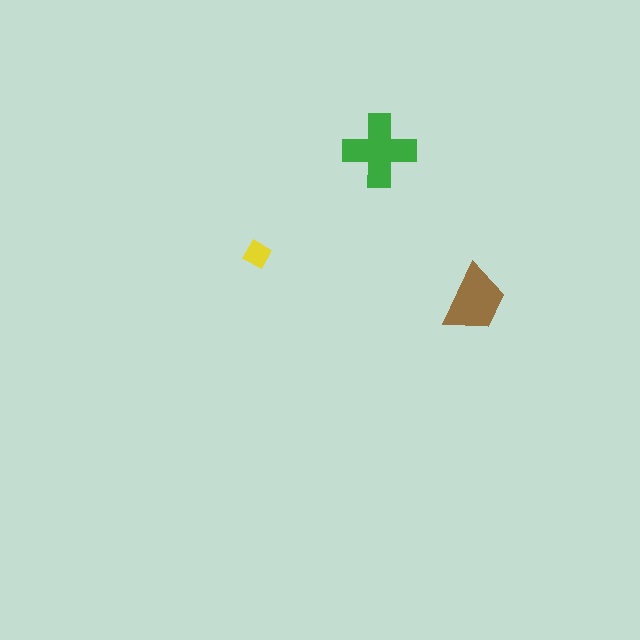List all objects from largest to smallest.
The green cross, the brown trapezoid, the yellow diamond.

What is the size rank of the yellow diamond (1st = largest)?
3rd.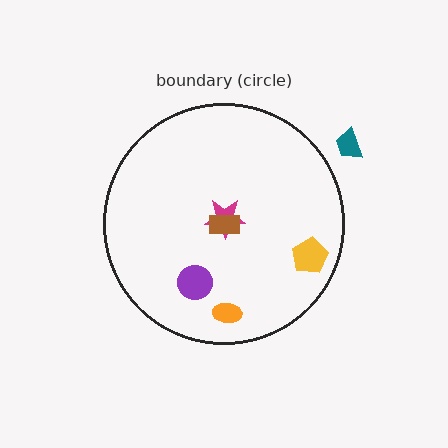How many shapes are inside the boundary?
5 inside, 1 outside.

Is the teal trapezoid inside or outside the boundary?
Outside.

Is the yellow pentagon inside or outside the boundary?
Inside.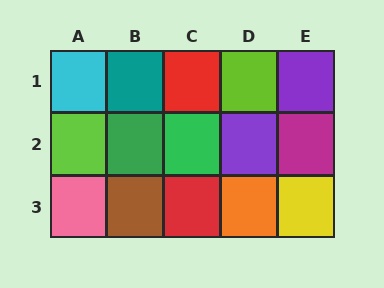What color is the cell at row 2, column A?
Lime.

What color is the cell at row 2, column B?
Green.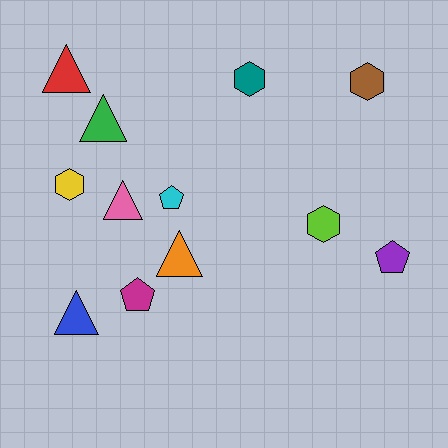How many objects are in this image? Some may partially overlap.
There are 12 objects.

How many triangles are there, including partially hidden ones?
There are 5 triangles.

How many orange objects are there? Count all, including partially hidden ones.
There is 1 orange object.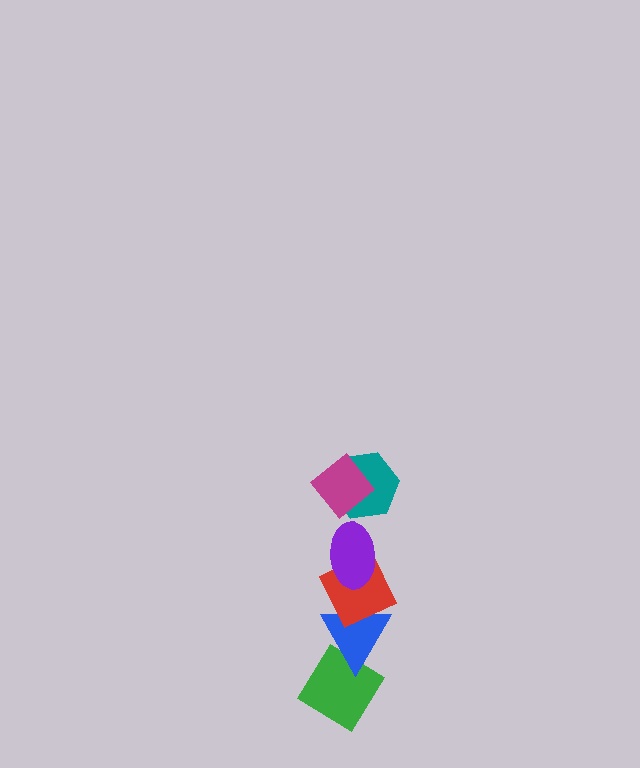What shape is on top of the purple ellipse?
The teal hexagon is on top of the purple ellipse.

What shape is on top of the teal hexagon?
The magenta diamond is on top of the teal hexagon.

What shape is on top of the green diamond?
The blue triangle is on top of the green diamond.